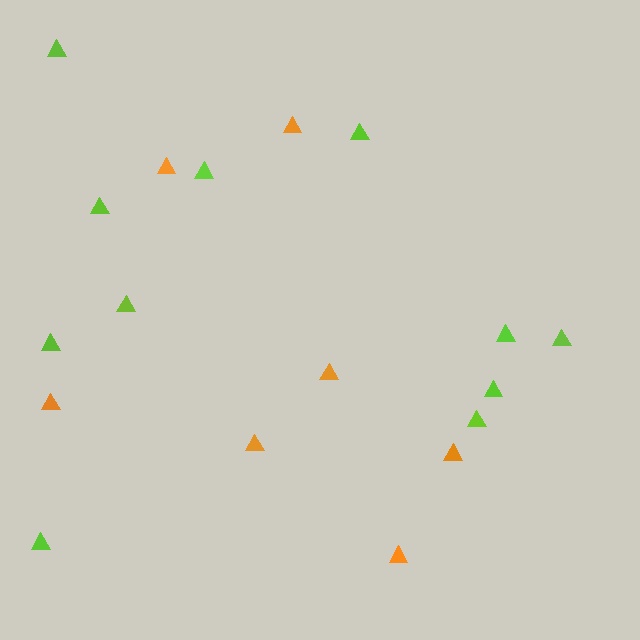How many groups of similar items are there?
There are 2 groups: one group of orange triangles (7) and one group of lime triangles (11).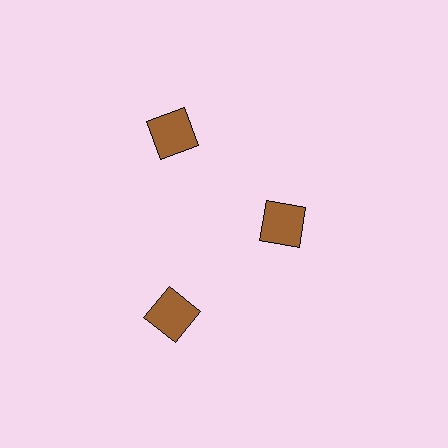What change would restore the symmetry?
The symmetry would be restored by moving it outward, back onto the ring so that all 3 squares sit at equal angles and equal distance from the center.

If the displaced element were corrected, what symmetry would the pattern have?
It would have 3-fold rotational symmetry — the pattern would map onto itself every 120 degrees.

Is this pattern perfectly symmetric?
No. The 3 brown squares are arranged in a ring, but one element near the 3 o'clock position is pulled inward toward the center, breaking the 3-fold rotational symmetry.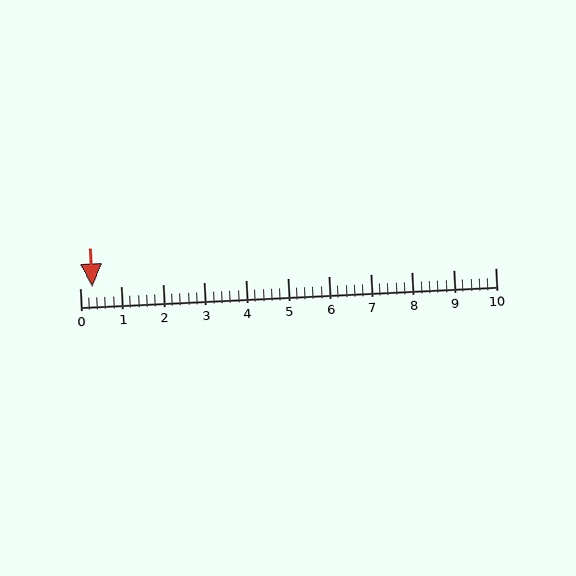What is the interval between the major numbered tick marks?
The major tick marks are spaced 1 units apart.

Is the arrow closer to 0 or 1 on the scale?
The arrow is closer to 0.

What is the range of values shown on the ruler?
The ruler shows values from 0 to 10.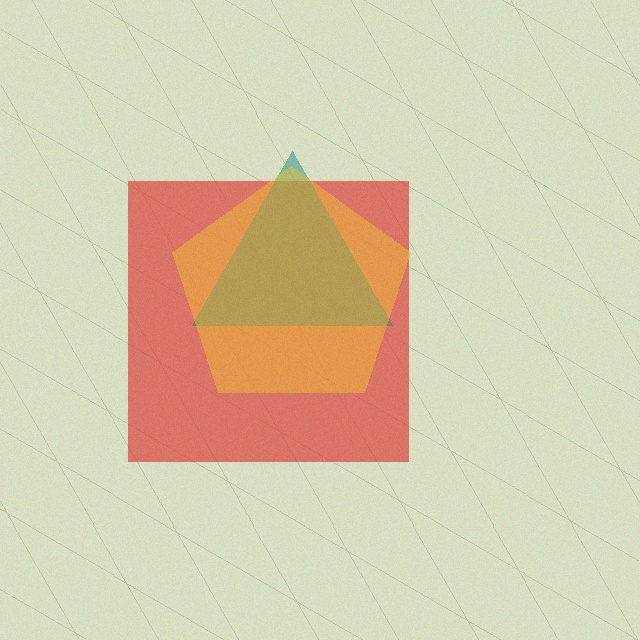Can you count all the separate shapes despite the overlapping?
Yes, there are 3 separate shapes.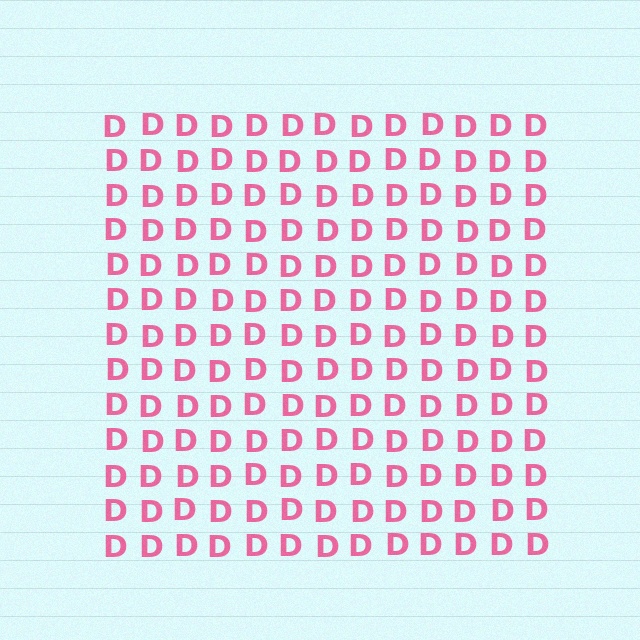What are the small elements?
The small elements are letter D's.